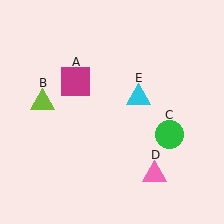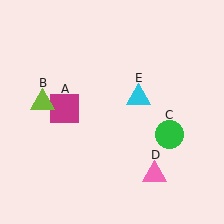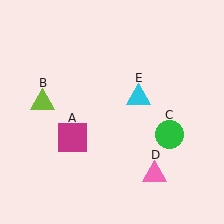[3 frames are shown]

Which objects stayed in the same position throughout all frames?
Lime triangle (object B) and green circle (object C) and pink triangle (object D) and cyan triangle (object E) remained stationary.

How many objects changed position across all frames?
1 object changed position: magenta square (object A).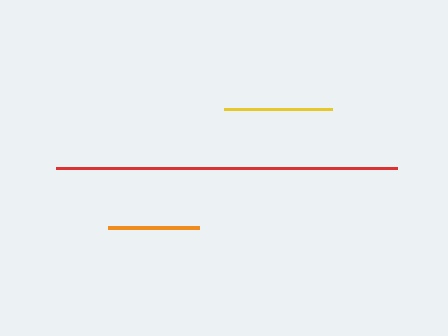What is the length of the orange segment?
The orange segment is approximately 91 pixels long.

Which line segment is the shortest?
The orange line is the shortest at approximately 91 pixels.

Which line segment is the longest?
The red line is the longest at approximately 341 pixels.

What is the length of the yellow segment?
The yellow segment is approximately 108 pixels long.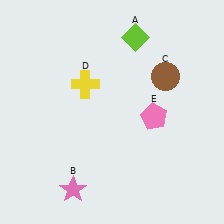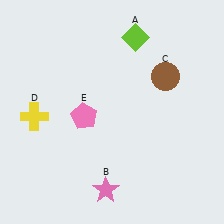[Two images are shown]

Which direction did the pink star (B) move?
The pink star (B) moved right.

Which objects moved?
The objects that moved are: the pink star (B), the yellow cross (D), the pink pentagon (E).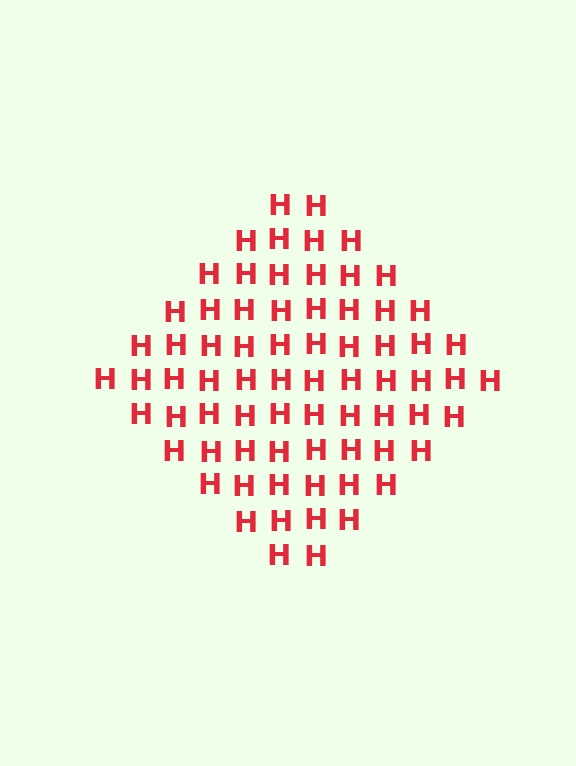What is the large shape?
The large shape is a diamond.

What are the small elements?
The small elements are letter H's.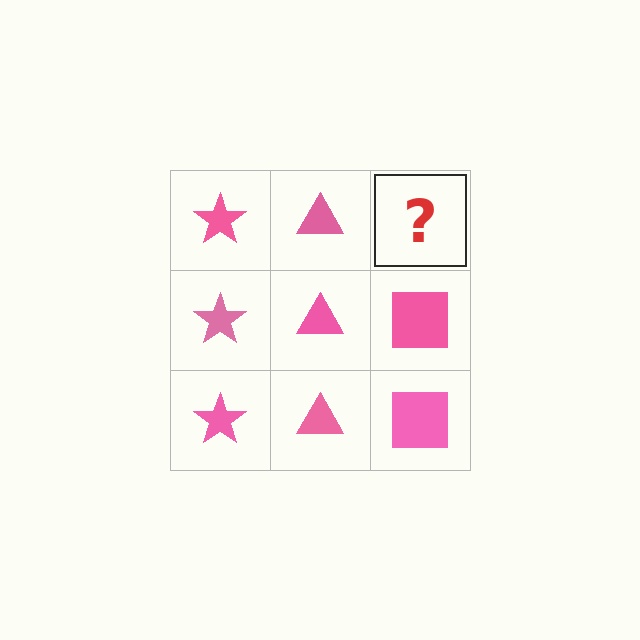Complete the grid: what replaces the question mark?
The question mark should be replaced with a pink square.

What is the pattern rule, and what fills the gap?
The rule is that each column has a consistent shape. The gap should be filled with a pink square.